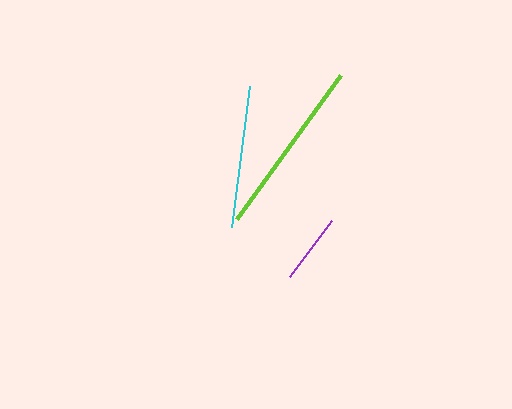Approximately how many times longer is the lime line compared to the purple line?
The lime line is approximately 2.5 times the length of the purple line.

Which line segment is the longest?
The lime line is the longest at approximately 178 pixels.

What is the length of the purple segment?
The purple segment is approximately 70 pixels long.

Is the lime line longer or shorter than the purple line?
The lime line is longer than the purple line.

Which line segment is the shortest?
The purple line is the shortest at approximately 70 pixels.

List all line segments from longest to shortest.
From longest to shortest: lime, cyan, purple.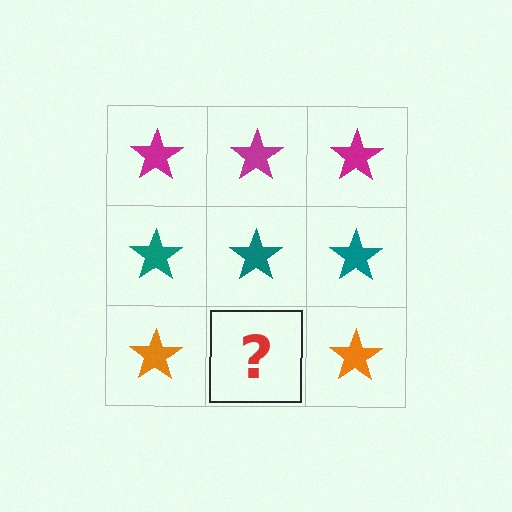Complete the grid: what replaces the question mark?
The question mark should be replaced with an orange star.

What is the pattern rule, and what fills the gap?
The rule is that each row has a consistent color. The gap should be filled with an orange star.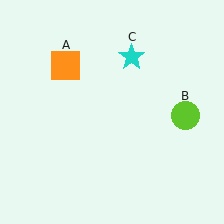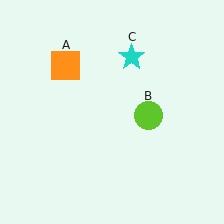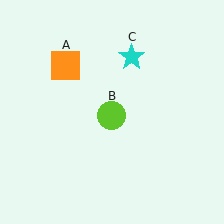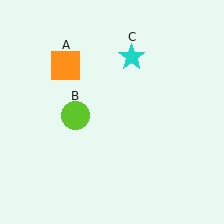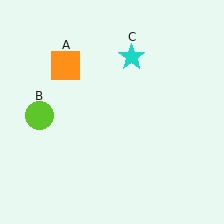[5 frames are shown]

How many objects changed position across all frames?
1 object changed position: lime circle (object B).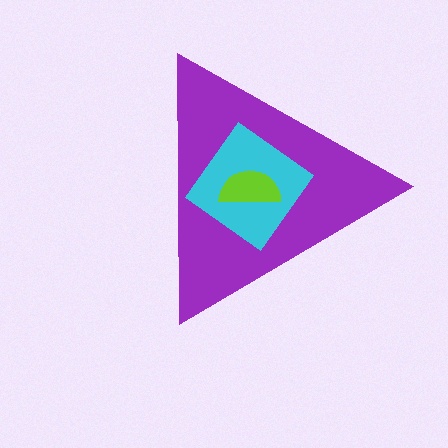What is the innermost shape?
The lime semicircle.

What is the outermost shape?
The purple triangle.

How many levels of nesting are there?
3.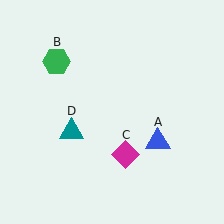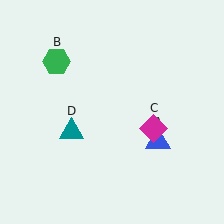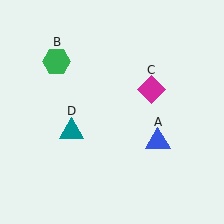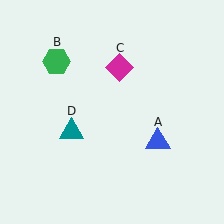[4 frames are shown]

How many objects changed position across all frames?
1 object changed position: magenta diamond (object C).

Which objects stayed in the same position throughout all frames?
Blue triangle (object A) and green hexagon (object B) and teal triangle (object D) remained stationary.